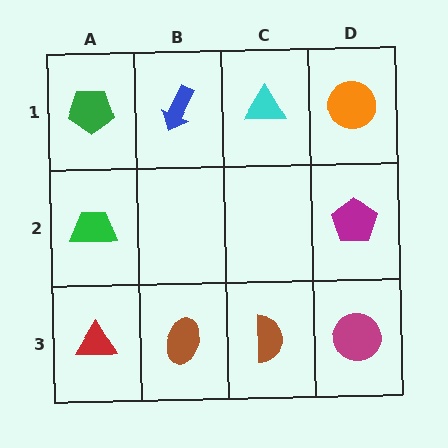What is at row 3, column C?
A brown semicircle.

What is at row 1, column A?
A green pentagon.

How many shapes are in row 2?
2 shapes.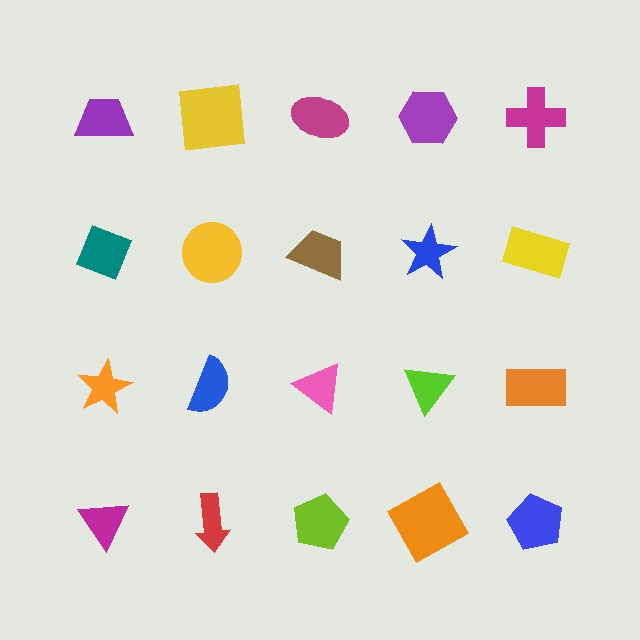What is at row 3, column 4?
A lime triangle.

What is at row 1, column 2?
A yellow square.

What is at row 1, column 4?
A purple hexagon.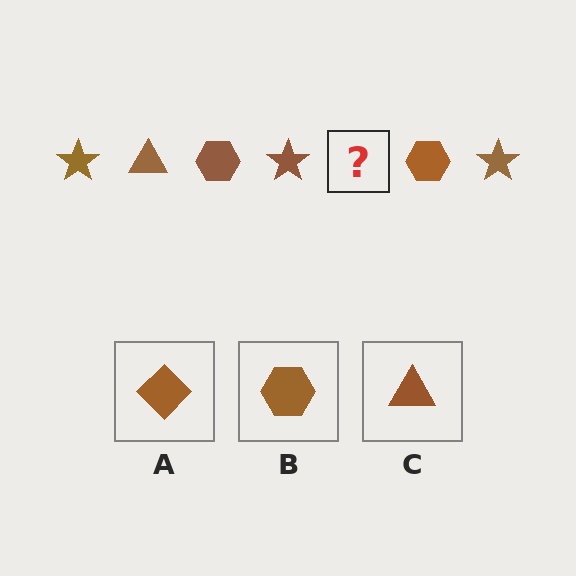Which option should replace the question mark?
Option C.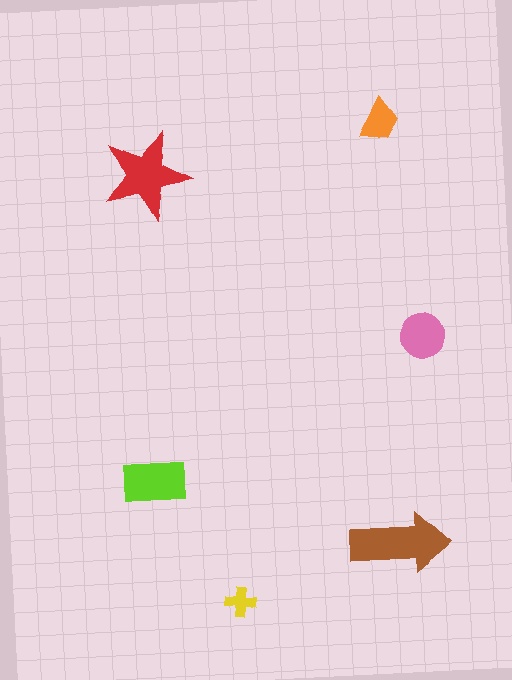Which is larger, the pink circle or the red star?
The red star.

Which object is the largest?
The brown arrow.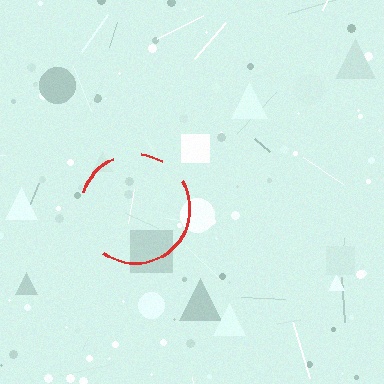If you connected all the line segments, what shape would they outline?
They would outline a circle.